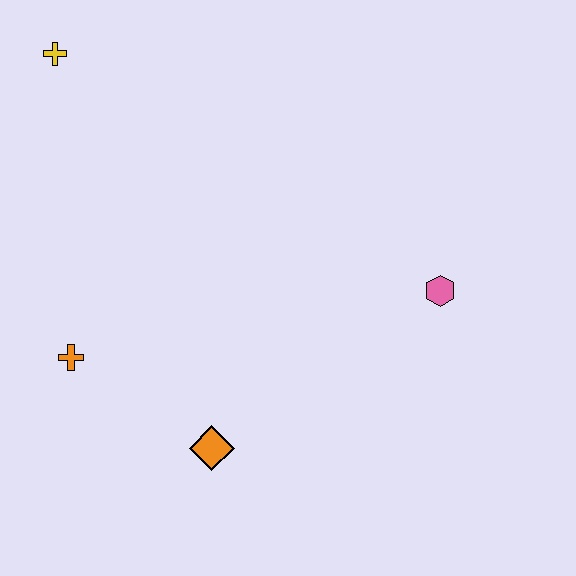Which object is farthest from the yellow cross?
The pink hexagon is farthest from the yellow cross.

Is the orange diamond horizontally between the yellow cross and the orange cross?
No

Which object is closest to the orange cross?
The orange diamond is closest to the orange cross.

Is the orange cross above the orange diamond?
Yes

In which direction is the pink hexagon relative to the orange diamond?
The pink hexagon is to the right of the orange diamond.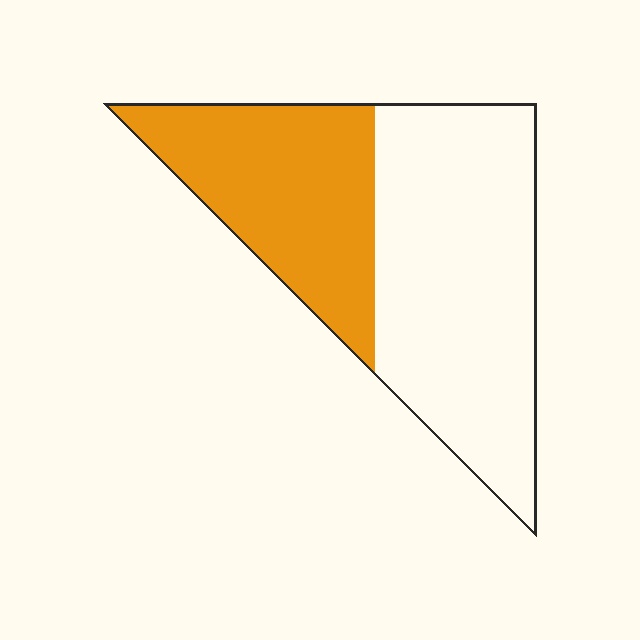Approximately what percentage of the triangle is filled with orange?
Approximately 40%.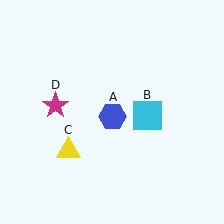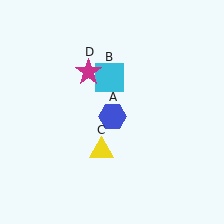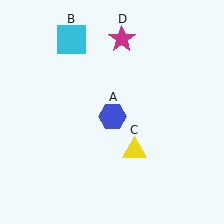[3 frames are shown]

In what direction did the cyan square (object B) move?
The cyan square (object B) moved up and to the left.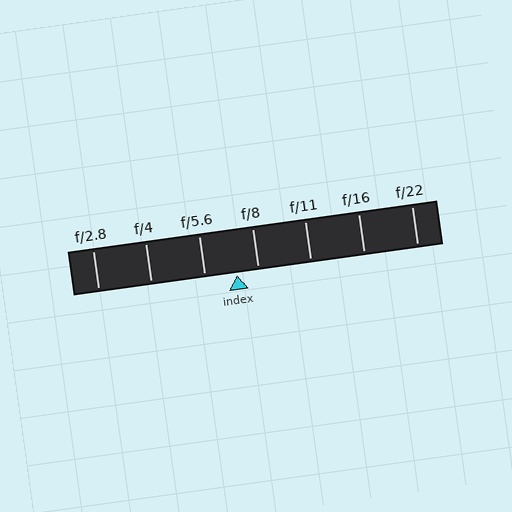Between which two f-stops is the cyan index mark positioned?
The index mark is between f/5.6 and f/8.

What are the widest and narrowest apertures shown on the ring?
The widest aperture shown is f/2.8 and the narrowest is f/22.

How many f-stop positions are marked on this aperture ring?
There are 7 f-stop positions marked.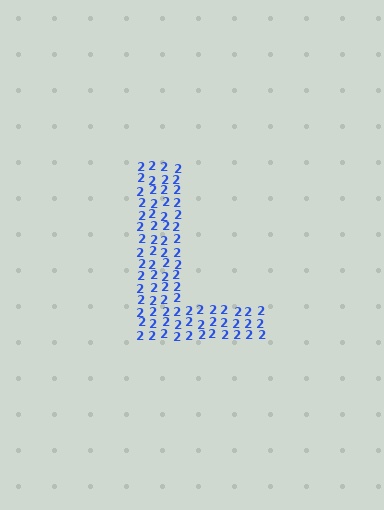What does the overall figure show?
The overall figure shows the letter L.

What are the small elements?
The small elements are digit 2's.